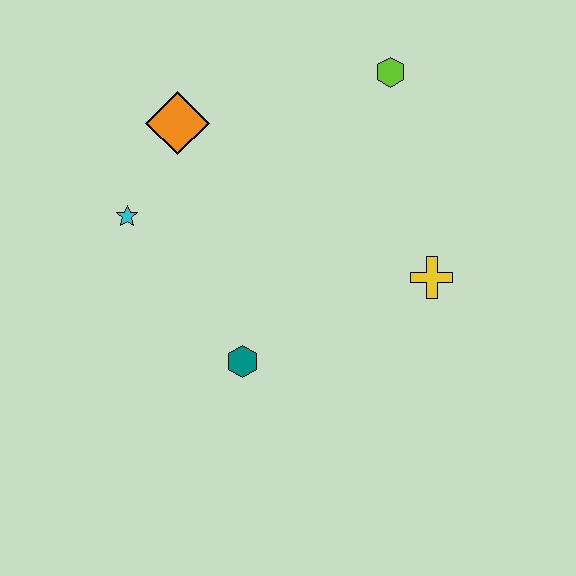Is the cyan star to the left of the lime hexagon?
Yes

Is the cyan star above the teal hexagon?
Yes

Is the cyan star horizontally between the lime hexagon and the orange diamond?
No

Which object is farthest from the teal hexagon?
The lime hexagon is farthest from the teal hexagon.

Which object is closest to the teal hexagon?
The cyan star is closest to the teal hexagon.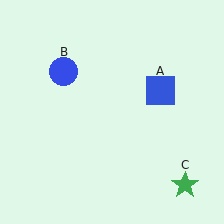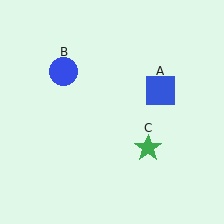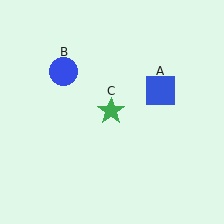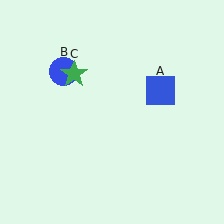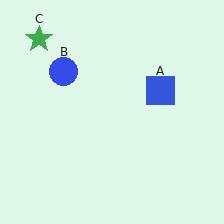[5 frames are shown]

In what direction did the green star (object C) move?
The green star (object C) moved up and to the left.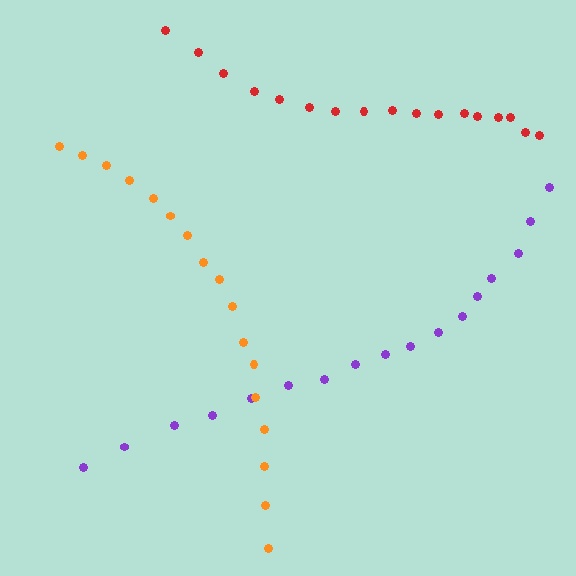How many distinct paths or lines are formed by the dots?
There are 3 distinct paths.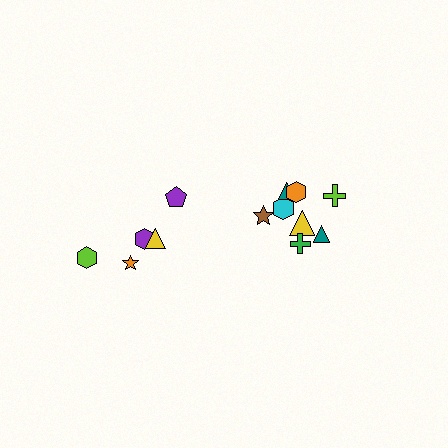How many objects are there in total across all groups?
There are 13 objects.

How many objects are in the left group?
There are 5 objects.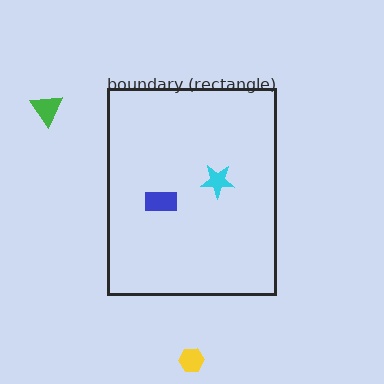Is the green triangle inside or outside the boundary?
Outside.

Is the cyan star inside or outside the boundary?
Inside.